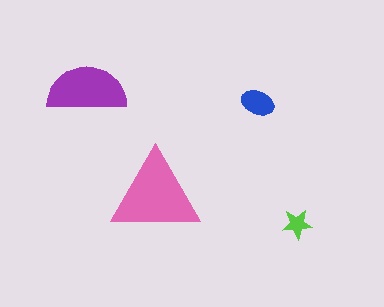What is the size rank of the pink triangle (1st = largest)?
1st.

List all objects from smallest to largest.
The lime star, the blue ellipse, the purple semicircle, the pink triangle.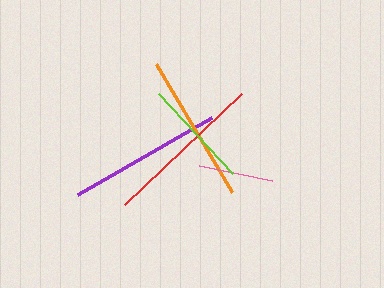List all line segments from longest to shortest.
From longest to shortest: red, purple, orange, lime, pink.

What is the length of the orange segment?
The orange segment is approximately 149 pixels long.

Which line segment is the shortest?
The pink line is the shortest at approximately 75 pixels.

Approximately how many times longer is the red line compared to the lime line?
The red line is approximately 1.5 times the length of the lime line.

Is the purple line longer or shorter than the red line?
The red line is longer than the purple line.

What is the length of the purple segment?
The purple segment is approximately 154 pixels long.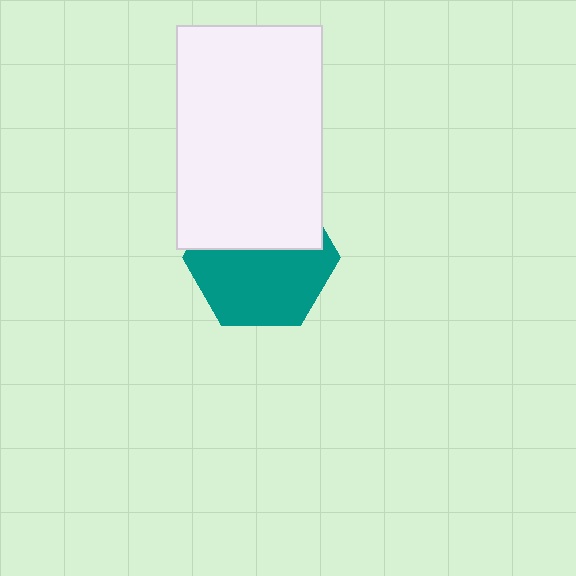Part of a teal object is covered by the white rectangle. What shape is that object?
It is a hexagon.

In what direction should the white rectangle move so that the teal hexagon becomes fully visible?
The white rectangle should move up. That is the shortest direction to clear the overlap and leave the teal hexagon fully visible.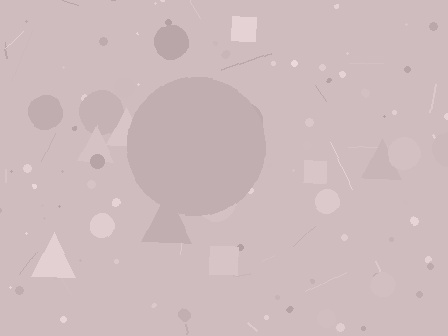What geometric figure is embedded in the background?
A circle is embedded in the background.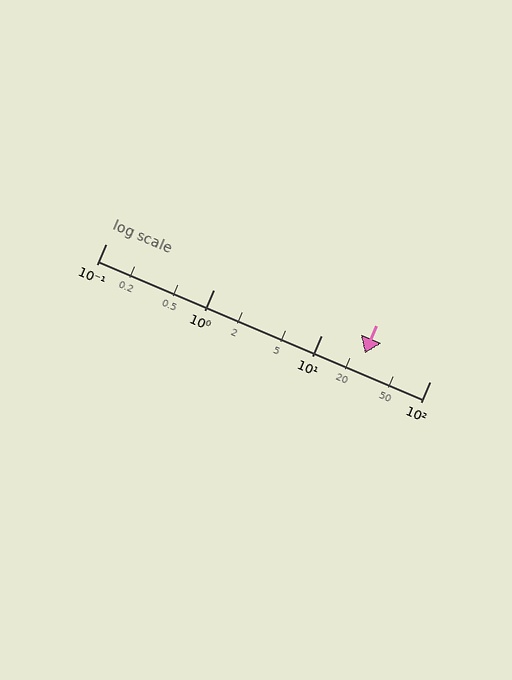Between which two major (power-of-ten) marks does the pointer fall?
The pointer is between 10 and 100.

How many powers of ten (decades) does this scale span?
The scale spans 3 decades, from 0.1 to 100.